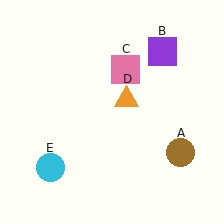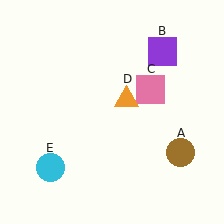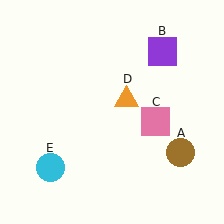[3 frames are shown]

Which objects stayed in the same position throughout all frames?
Brown circle (object A) and purple square (object B) and orange triangle (object D) and cyan circle (object E) remained stationary.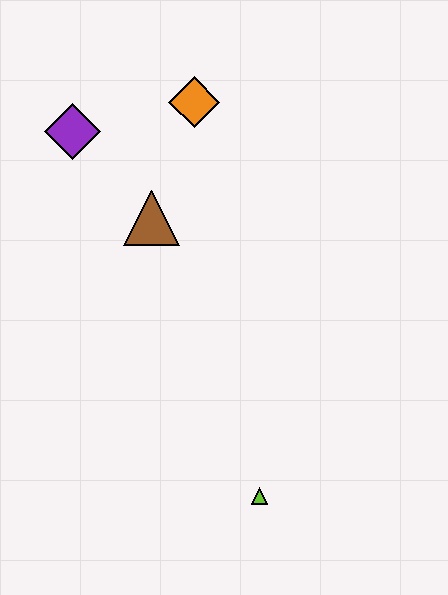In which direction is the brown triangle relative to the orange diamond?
The brown triangle is below the orange diamond.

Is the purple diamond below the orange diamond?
Yes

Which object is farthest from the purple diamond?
The lime triangle is farthest from the purple diamond.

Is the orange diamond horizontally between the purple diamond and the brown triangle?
No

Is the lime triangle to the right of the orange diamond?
Yes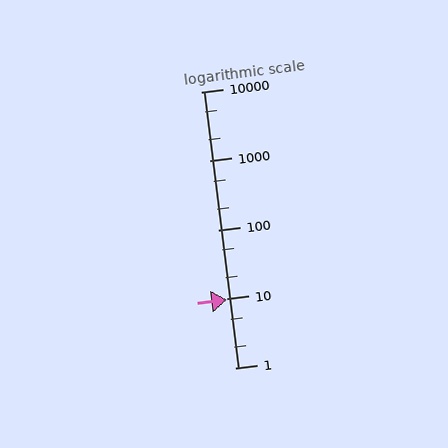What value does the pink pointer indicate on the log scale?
The pointer indicates approximately 9.8.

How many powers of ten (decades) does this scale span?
The scale spans 4 decades, from 1 to 10000.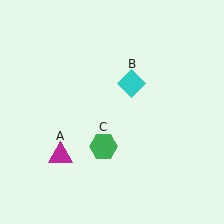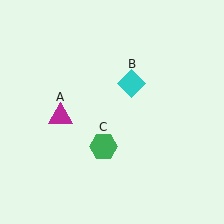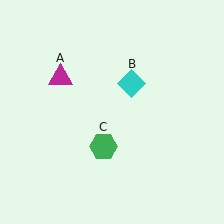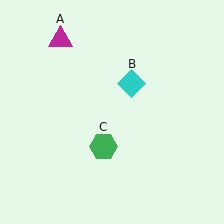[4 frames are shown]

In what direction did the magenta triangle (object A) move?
The magenta triangle (object A) moved up.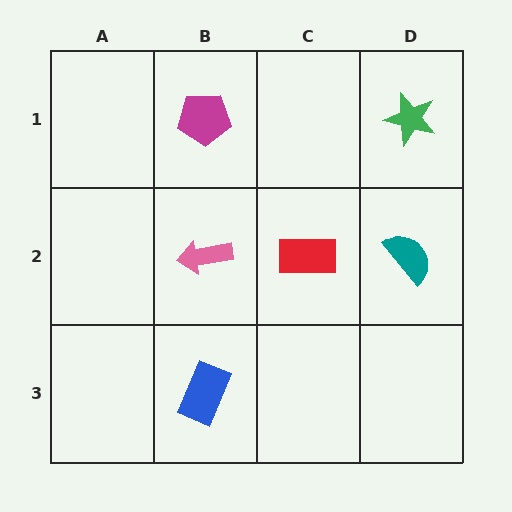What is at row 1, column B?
A magenta pentagon.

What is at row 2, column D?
A teal semicircle.